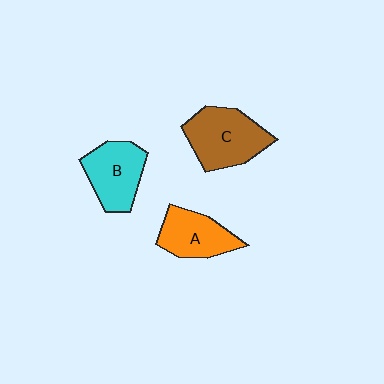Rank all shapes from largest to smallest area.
From largest to smallest: C (brown), B (cyan), A (orange).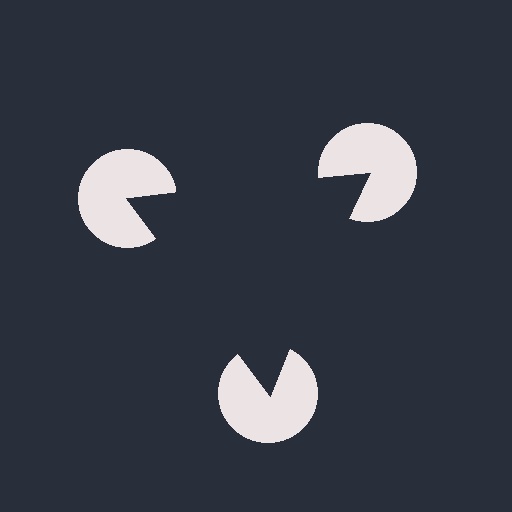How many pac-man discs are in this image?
There are 3 — one at each vertex of the illusory triangle.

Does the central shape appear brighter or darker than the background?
It typically appears slightly darker than the background, even though no actual brightness change is drawn.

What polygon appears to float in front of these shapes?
An illusory triangle — its edges are inferred from the aligned wedge cuts in the pac-man discs, not physically drawn.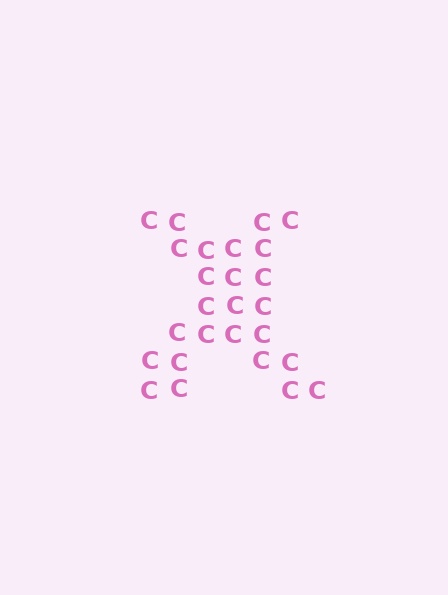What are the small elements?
The small elements are letter C's.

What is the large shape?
The large shape is the letter X.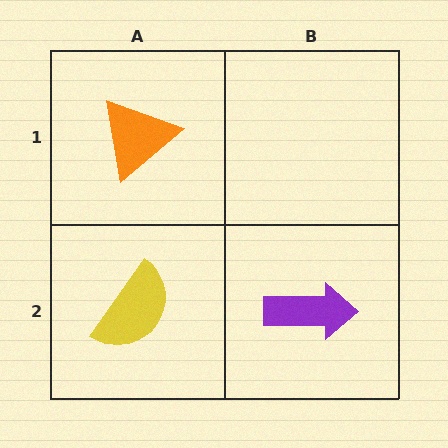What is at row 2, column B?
A purple arrow.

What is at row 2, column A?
A yellow semicircle.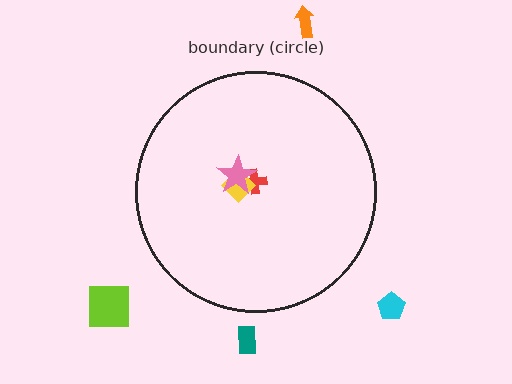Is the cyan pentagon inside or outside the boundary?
Outside.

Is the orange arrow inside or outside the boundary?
Outside.